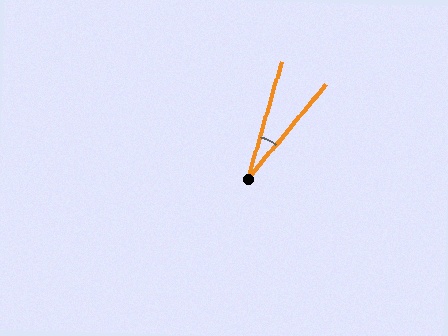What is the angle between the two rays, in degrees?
Approximately 23 degrees.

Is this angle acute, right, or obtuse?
It is acute.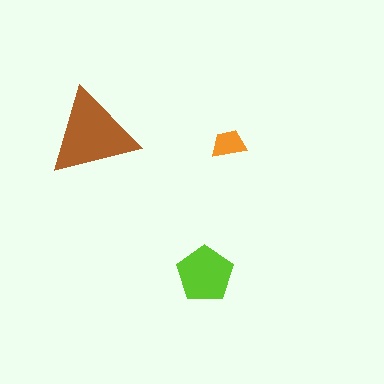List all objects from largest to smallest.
The brown triangle, the lime pentagon, the orange trapezoid.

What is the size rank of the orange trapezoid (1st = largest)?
3rd.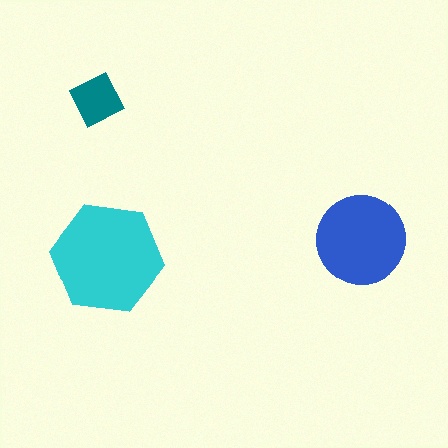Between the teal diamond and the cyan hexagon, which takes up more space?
The cyan hexagon.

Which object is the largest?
The cyan hexagon.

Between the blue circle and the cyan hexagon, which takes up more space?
The cyan hexagon.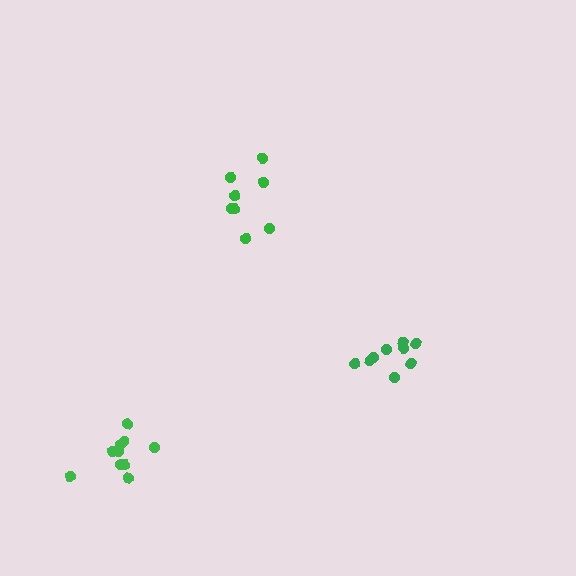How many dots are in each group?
Group 1: 8 dots, Group 2: 9 dots, Group 3: 10 dots (27 total).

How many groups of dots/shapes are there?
There are 3 groups.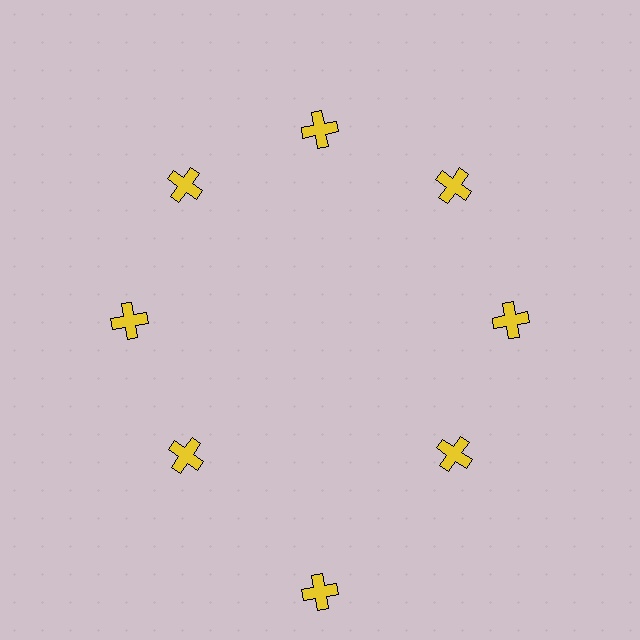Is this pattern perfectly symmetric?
No. The 8 yellow crosses are arranged in a ring, but one element near the 6 o'clock position is pushed outward from the center, breaking the 8-fold rotational symmetry.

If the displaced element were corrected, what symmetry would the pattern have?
It would have 8-fold rotational symmetry — the pattern would map onto itself every 45 degrees.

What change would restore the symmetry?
The symmetry would be restored by moving it inward, back onto the ring so that all 8 crosses sit at equal angles and equal distance from the center.